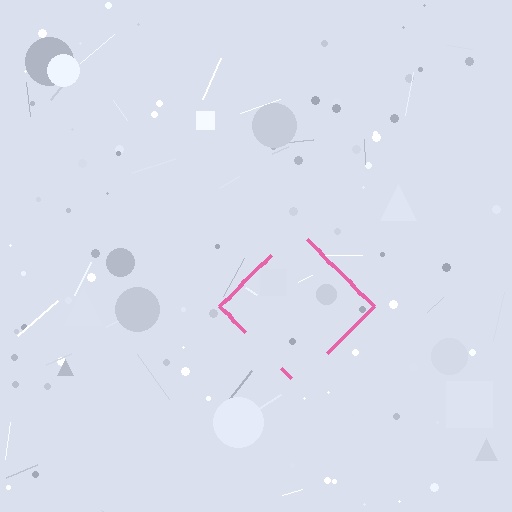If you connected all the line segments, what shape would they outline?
They would outline a diamond.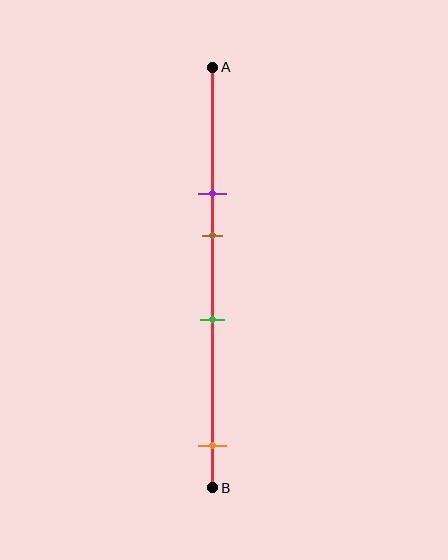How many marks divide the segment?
There are 4 marks dividing the segment.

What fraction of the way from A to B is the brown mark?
The brown mark is approximately 40% (0.4) of the way from A to B.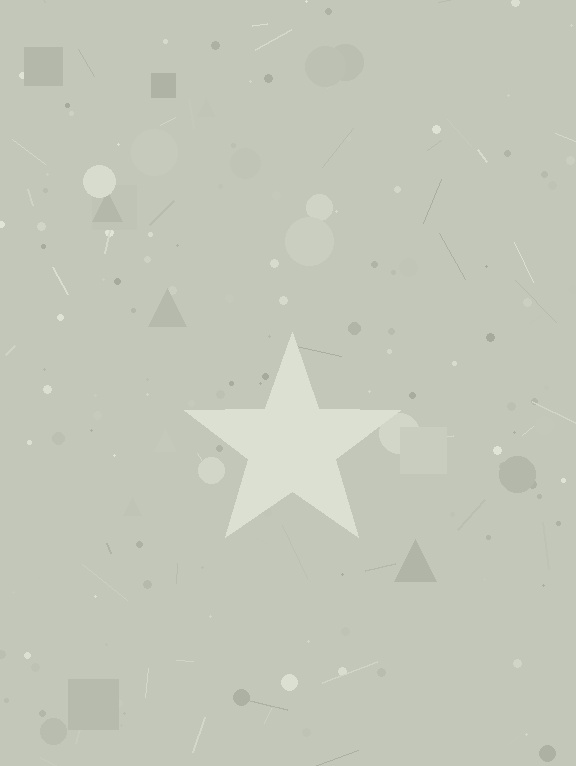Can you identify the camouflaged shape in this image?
The camouflaged shape is a star.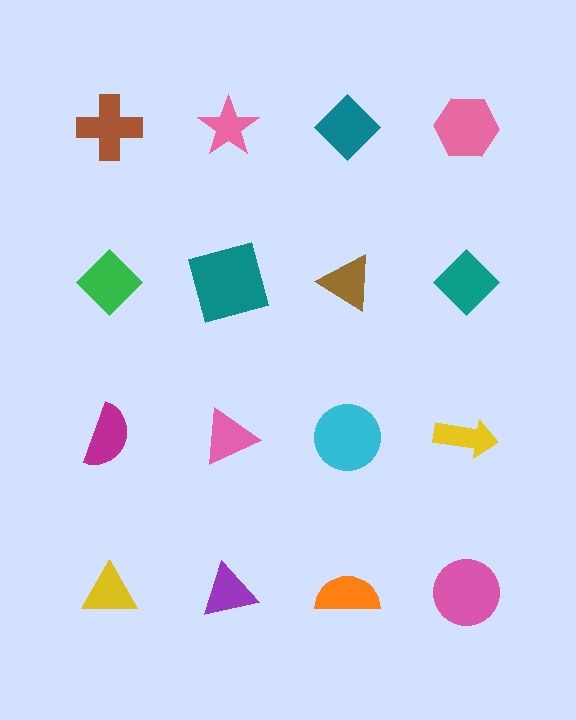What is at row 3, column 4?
A yellow arrow.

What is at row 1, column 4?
A pink hexagon.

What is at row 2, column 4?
A teal diamond.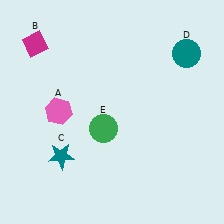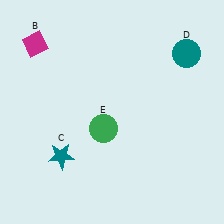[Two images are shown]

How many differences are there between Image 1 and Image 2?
There is 1 difference between the two images.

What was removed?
The pink hexagon (A) was removed in Image 2.